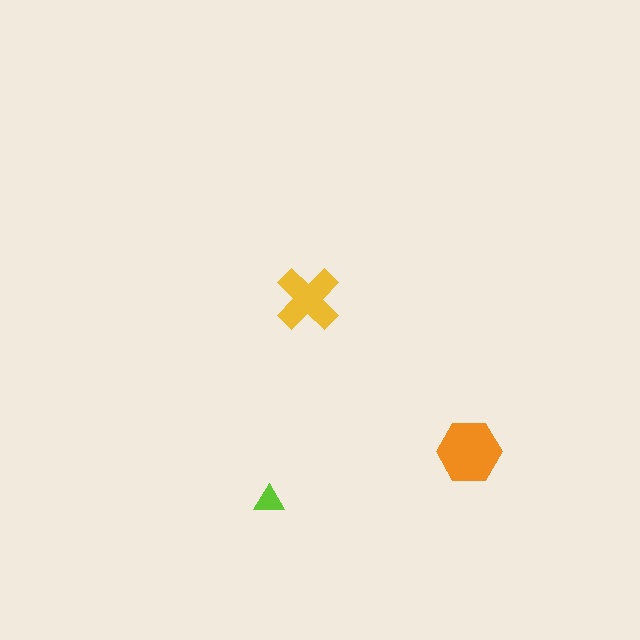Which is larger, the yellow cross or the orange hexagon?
The orange hexagon.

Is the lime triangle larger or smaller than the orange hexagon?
Smaller.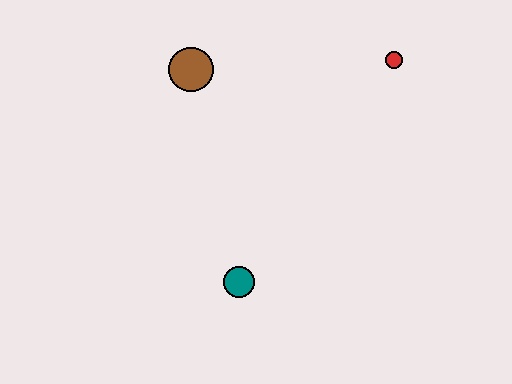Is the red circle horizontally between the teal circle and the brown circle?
No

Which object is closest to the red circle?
The brown circle is closest to the red circle.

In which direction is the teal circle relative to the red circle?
The teal circle is below the red circle.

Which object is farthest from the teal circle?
The red circle is farthest from the teal circle.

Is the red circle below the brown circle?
No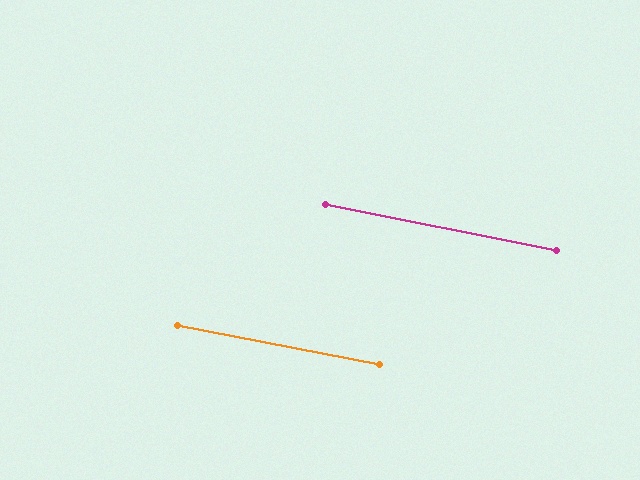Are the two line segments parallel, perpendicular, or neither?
Parallel — their directions differ by only 0.5°.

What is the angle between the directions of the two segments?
Approximately 1 degree.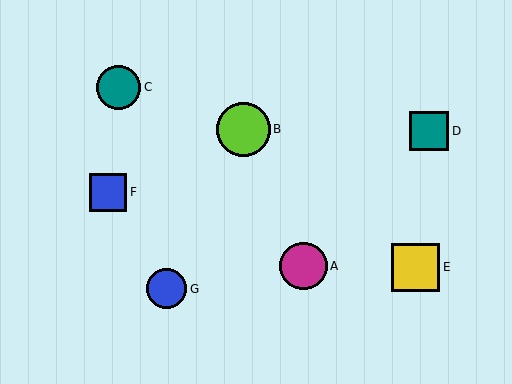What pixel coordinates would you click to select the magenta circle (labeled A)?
Click at (304, 266) to select the magenta circle A.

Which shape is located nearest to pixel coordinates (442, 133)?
The teal square (labeled D) at (429, 131) is nearest to that location.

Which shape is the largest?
The lime circle (labeled B) is the largest.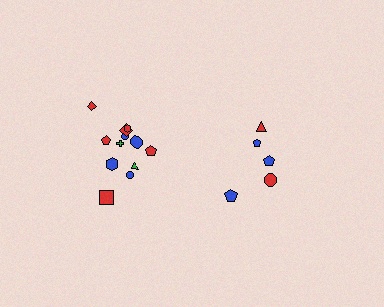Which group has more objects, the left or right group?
The left group.